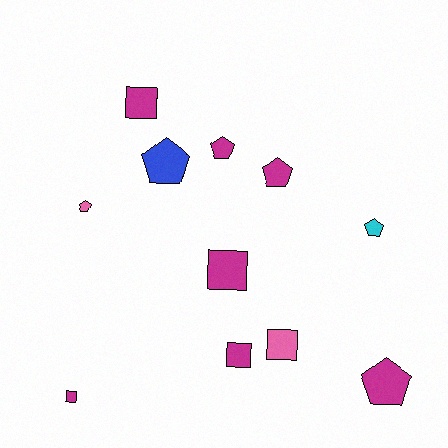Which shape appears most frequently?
Pentagon, with 6 objects.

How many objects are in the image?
There are 11 objects.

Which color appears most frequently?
Magenta, with 7 objects.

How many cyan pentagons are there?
There is 1 cyan pentagon.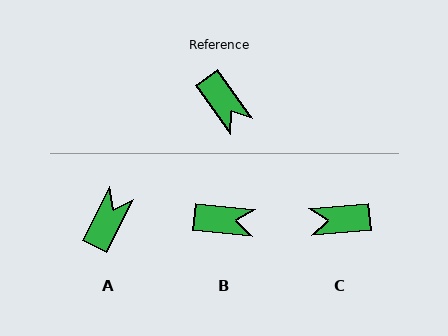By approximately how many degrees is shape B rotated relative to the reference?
Approximately 49 degrees counter-clockwise.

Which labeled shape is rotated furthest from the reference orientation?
C, about 121 degrees away.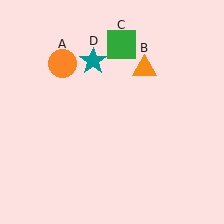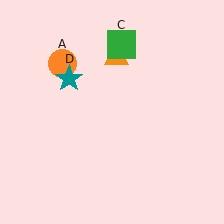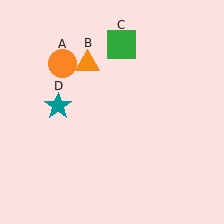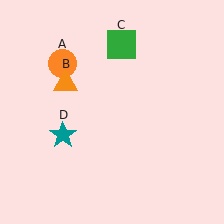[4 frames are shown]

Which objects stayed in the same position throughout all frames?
Orange circle (object A) and green square (object C) remained stationary.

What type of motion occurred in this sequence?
The orange triangle (object B), teal star (object D) rotated counterclockwise around the center of the scene.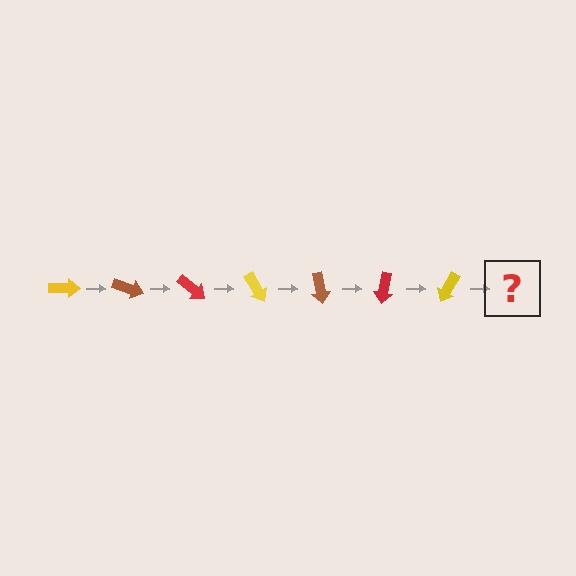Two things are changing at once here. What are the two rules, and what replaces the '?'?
The two rules are that it rotates 20 degrees each step and the color cycles through yellow, brown, and red. The '?' should be a brown arrow, rotated 140 degrees from the start.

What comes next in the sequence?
The next element should be a brown arrow, rotated 140 degrees from the start.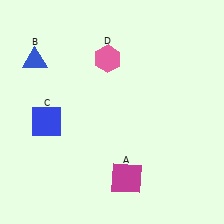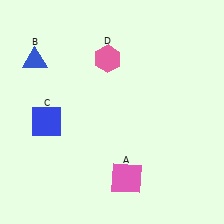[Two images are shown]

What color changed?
The square (A) changed from magenta in Image 1 to pink in Image 2.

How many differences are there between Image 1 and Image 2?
There is 1 difference between the two images.